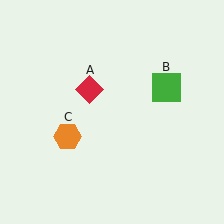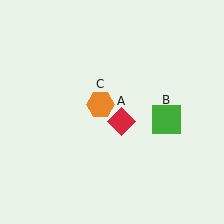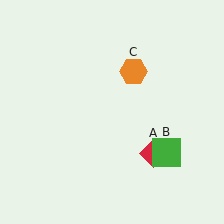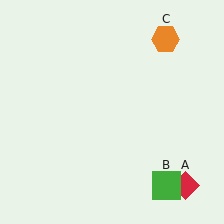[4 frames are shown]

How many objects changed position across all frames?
3 objects changed position: red diamond (object A), green square (object B), orange hexagon (object C).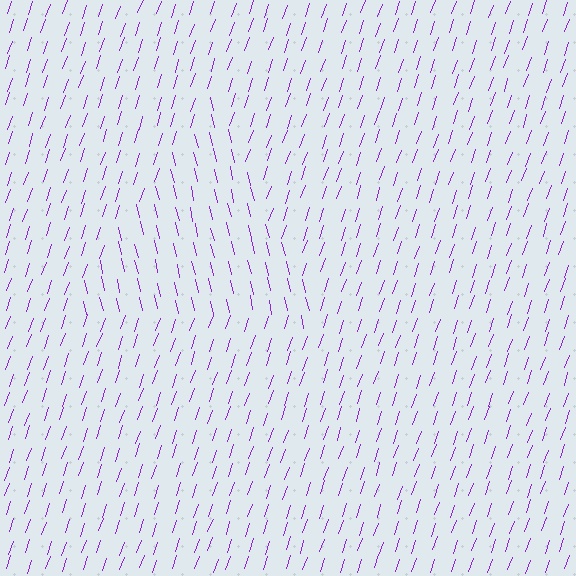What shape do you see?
I see a triangle.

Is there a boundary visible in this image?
Yes, there is a texture boundary formed by a change in line orientation.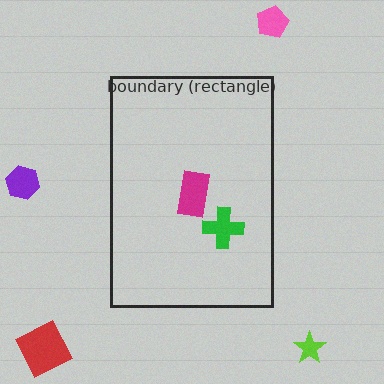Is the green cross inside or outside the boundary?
Inside.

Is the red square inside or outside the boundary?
Outside.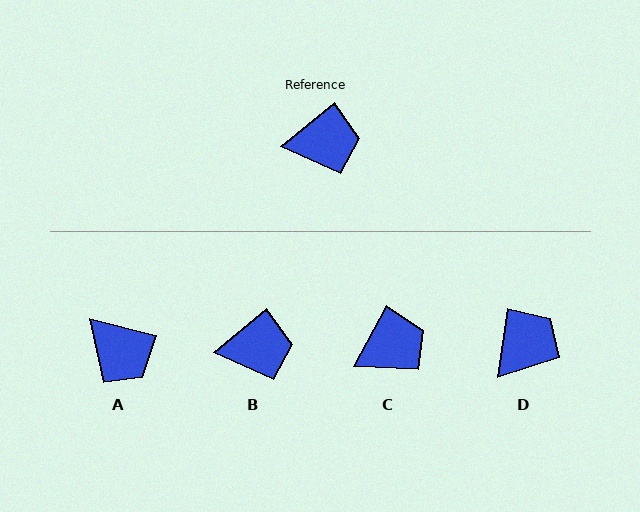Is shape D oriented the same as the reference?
No, it is off by about 42 degrees.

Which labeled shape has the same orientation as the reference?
B.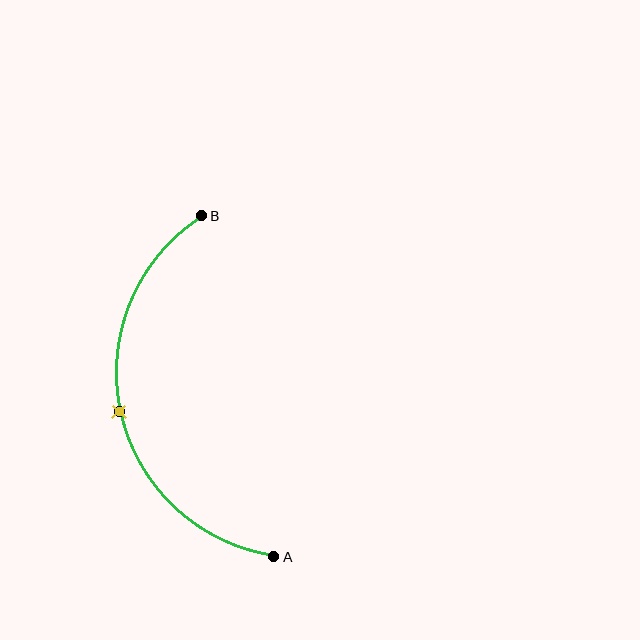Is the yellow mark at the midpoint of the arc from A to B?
Yes. The yellow mark lies on the arc at equal arc-length from both A and B — it is the arc midpoint.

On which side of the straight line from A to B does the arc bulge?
The arc bulges to the left of the straight line connecting A and B.